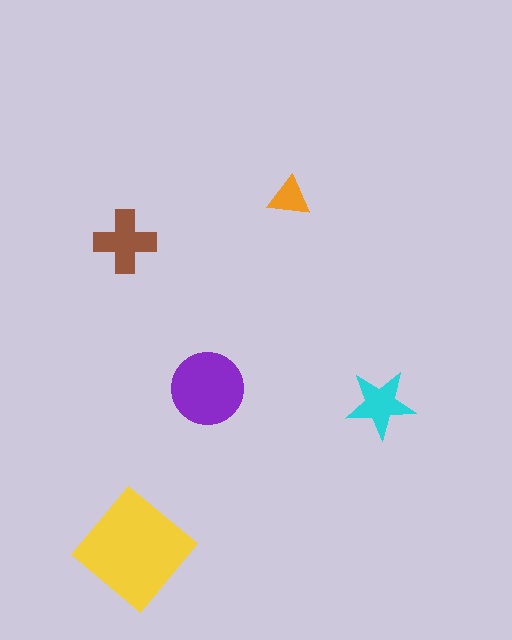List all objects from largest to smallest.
The yellow diamond, the purple circle, the brown cross, the cyan star, the orange triangle.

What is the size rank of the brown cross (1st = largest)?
3rd.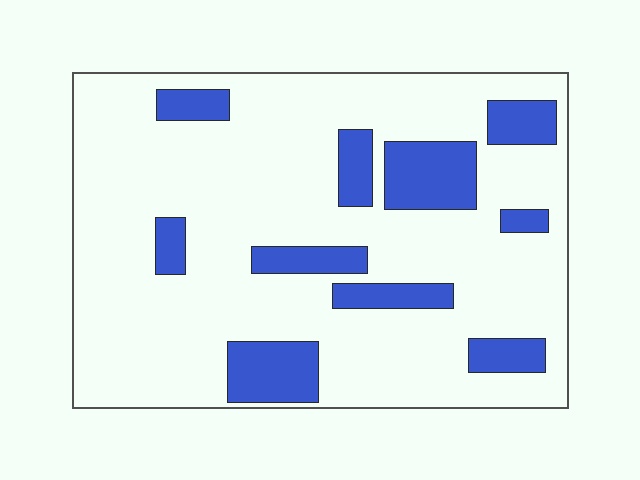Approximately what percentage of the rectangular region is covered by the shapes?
Approximately 20%.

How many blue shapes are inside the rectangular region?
10.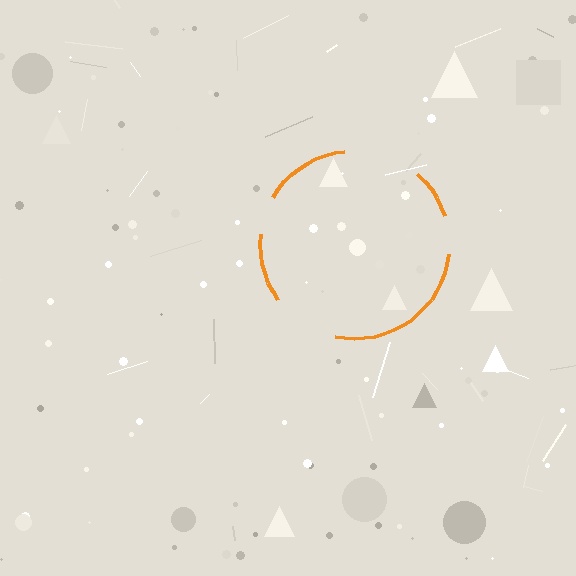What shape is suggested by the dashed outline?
The dashed outline suggests a circle.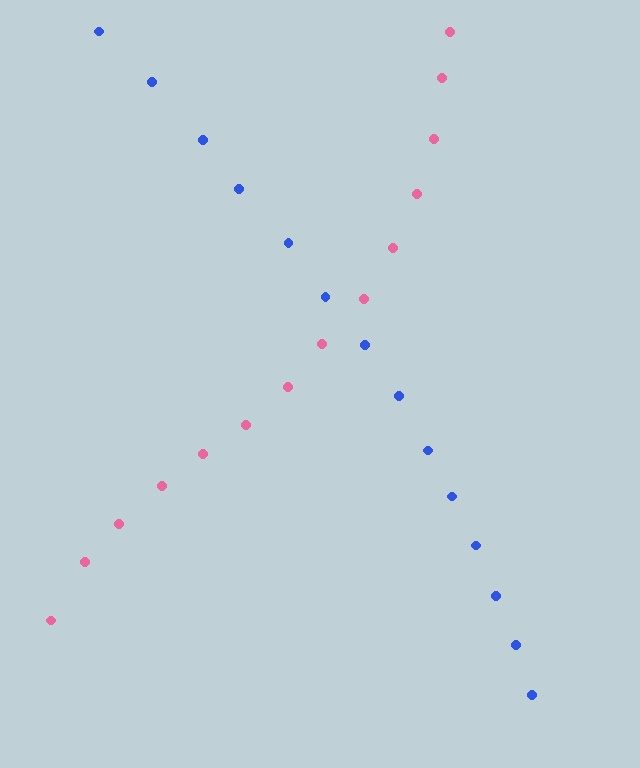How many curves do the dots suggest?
There are 2 distinct paths.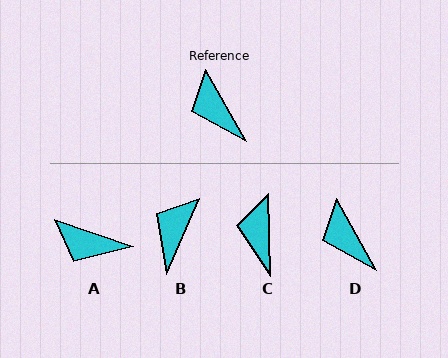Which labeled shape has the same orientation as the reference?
D.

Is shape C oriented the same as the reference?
No, it is off by about 28 degrees.